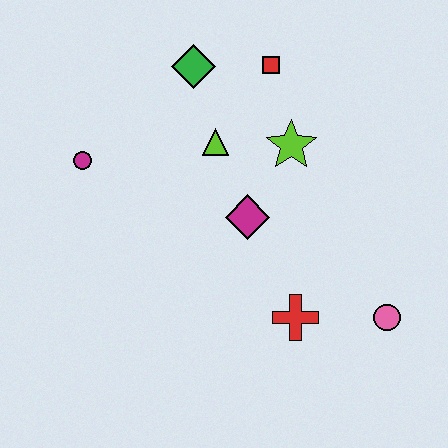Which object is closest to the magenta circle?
The lime triangle is closest to the magenta circle.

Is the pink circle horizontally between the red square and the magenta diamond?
No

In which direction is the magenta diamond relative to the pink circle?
The magenta diamond is to the left of the pink circle.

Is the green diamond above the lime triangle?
Yes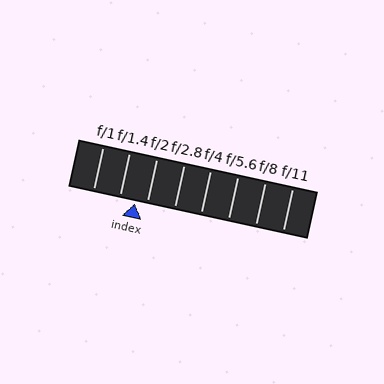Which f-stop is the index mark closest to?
The index mark is closest to f/2.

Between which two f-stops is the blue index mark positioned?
The index mark is between f/1.4 and f/2.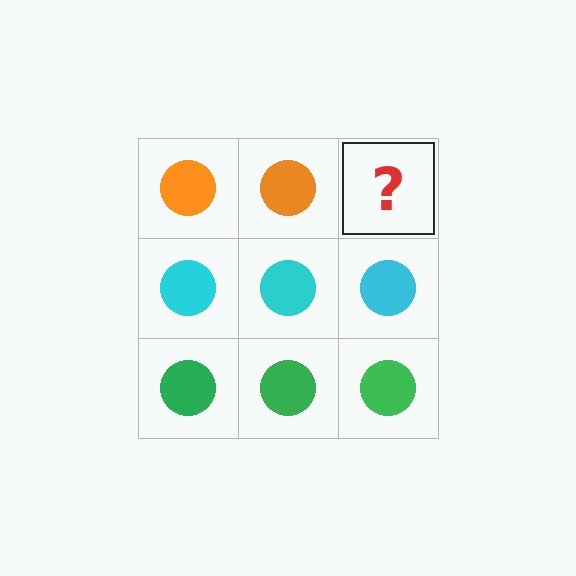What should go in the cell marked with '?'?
The missing cell should contain an orange circle.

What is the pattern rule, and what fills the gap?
The rule is that each row has a consistent color. The gap should be filled with an orange circle.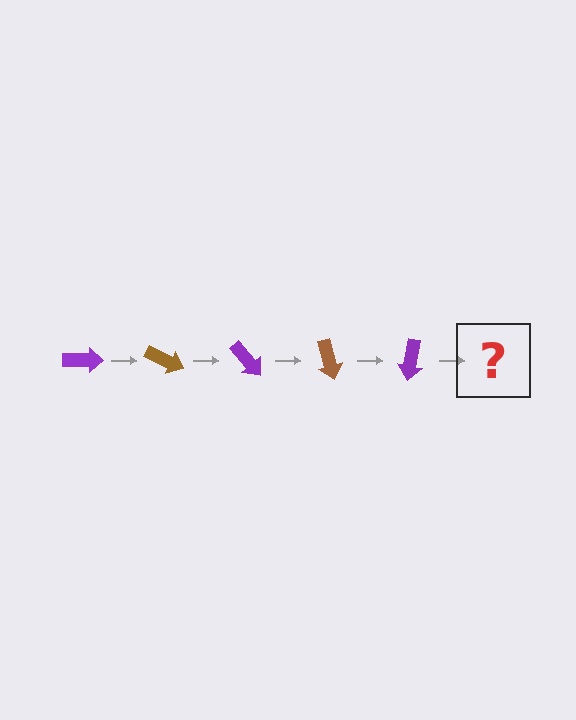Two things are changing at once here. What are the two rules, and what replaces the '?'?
The two rules are that it rotates 25 degrees each step and the color cycles through purple and brown. The '?' should be a brown arrow, rotated 125 degrees from the start.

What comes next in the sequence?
The next element should be a brown arrow, rotated 125 degrees from the start.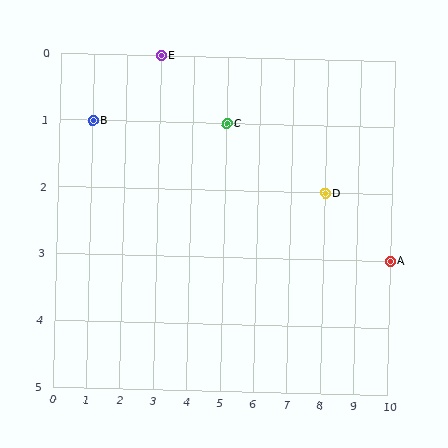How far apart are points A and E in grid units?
Points A and E are 7 columns and 3 rows apart (about 7.6 grid units diagonally).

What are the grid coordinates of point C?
Point C is at grid coordinates (5, 1).